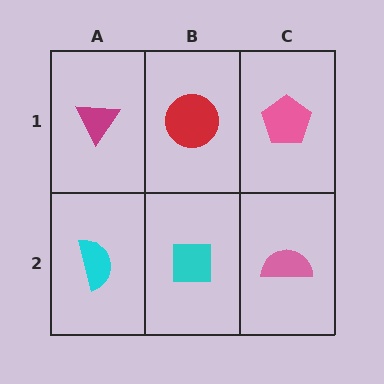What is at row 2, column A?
A cyan semicircle.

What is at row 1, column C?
A pink pentagon.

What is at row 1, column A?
A magenta triangle.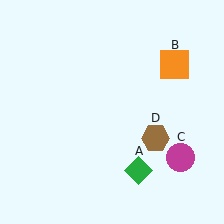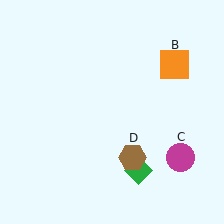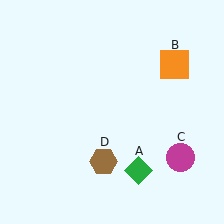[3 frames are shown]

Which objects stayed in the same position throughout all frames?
Green diamond (object A) and orange square (object B) and magenta circle (object C) remained stationary.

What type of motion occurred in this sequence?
The brown hexagon (object D) rotated clockwise around the center of the scene.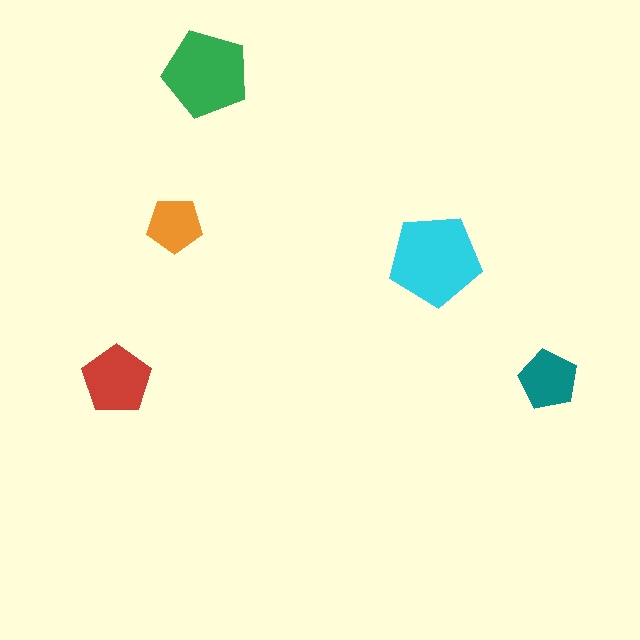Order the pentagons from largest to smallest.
the cyan one, the green one, the red one, the teal one, the orange one.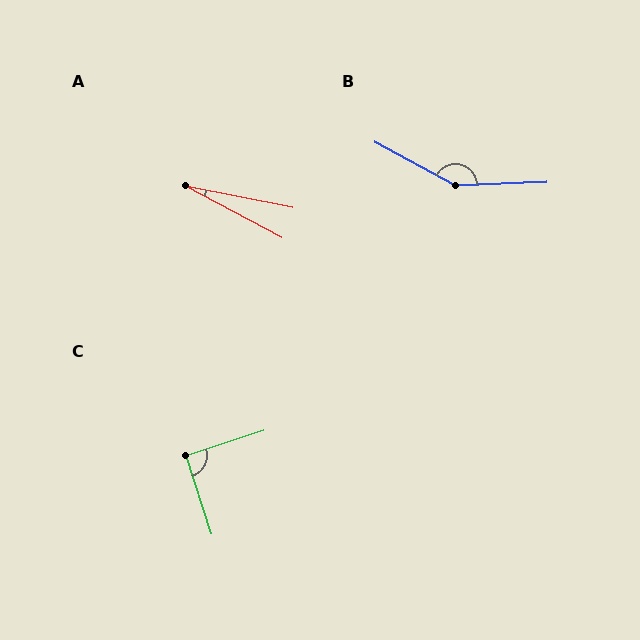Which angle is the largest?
B, at approximately 149 degrees.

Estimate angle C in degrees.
Approximately 90 degrees.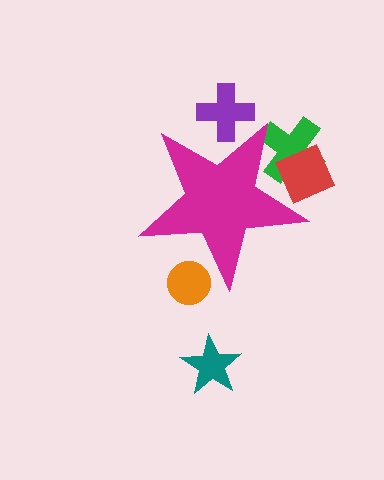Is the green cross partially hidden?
Yes, the green cross is partially hidden behind the magenta star.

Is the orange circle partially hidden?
Yes, the orange circle is partially hidden behind the magenta star.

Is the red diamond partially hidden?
Yes, the red diamond is partially hidden behind the magenta star.